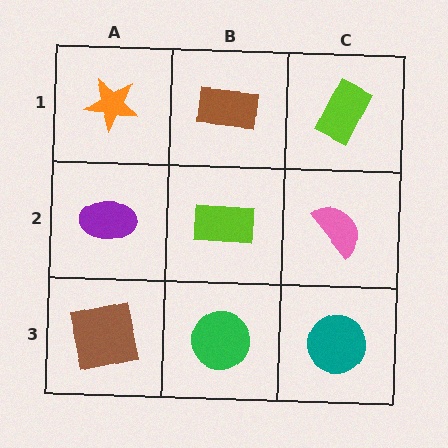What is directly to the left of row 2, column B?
A purple ellipse.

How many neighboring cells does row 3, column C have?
2.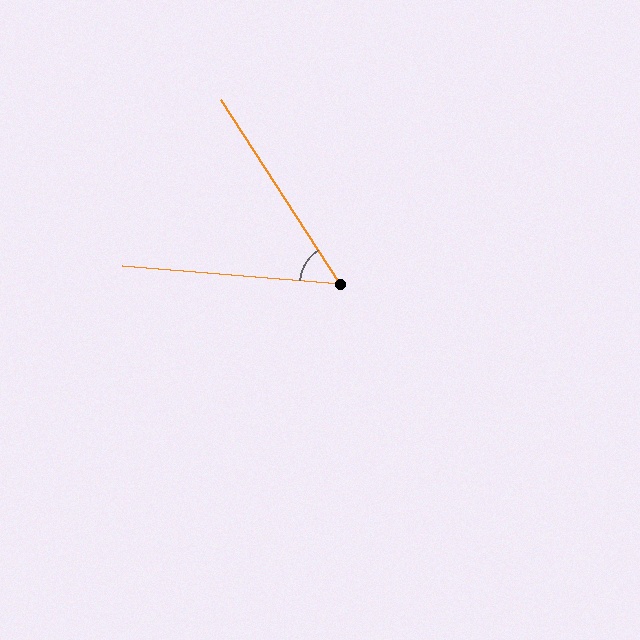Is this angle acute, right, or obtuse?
It is acute.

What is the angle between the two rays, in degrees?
Approximately 52 degrees.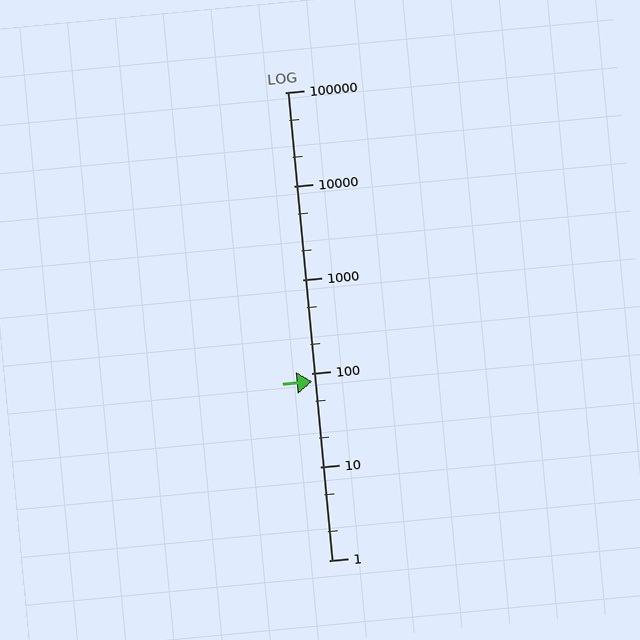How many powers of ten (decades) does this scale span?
The scale spans 5 decades, from 1 to 100000.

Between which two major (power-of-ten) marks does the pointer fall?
The pointer is between 10 and 100.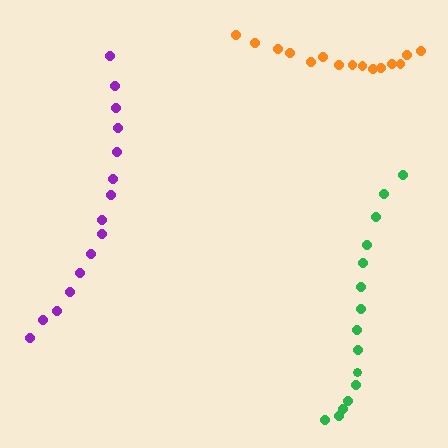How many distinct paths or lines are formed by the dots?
There are 3 distinct paths.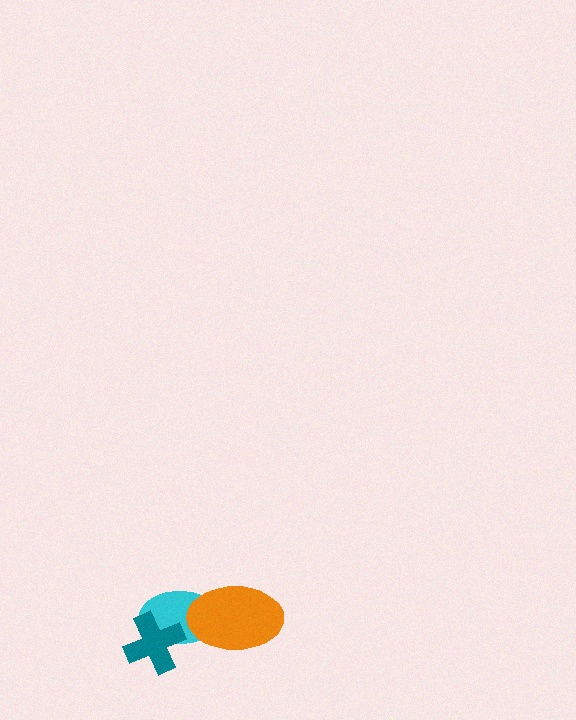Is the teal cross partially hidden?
No, no other shape covers it.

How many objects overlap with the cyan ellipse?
2 objects overlap with the cyan ellipse.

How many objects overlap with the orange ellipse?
1 object overlaps with the orange ellipse.